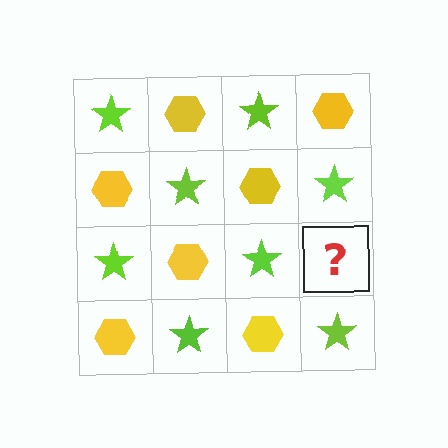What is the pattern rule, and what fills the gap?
The rule is that it alternates lime star and yellow hexagon in a checkerboard pattern. The gap should be filled with a yellow hexagon.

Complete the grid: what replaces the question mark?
The question mark should be replaced with a yellow hexagon.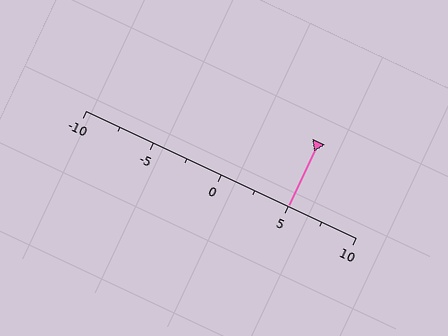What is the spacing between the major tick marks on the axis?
The major ticks are spaced 5 apart.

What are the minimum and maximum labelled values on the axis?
The axis runs from -10 to 10.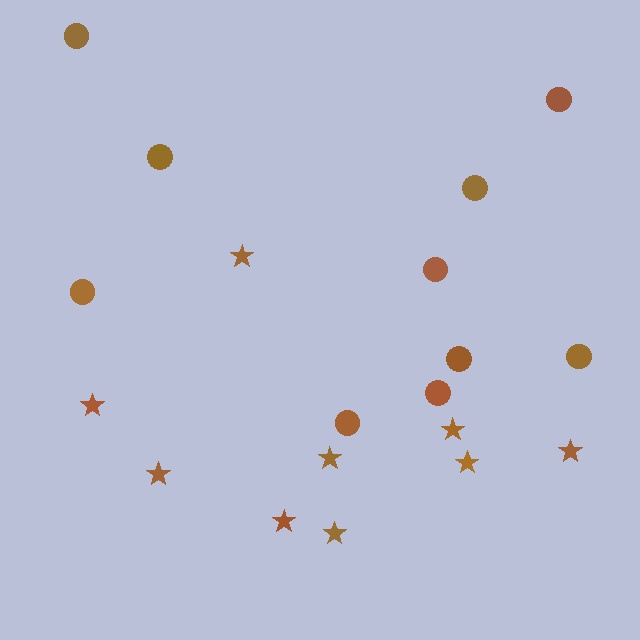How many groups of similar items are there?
There are 2 groups: one group of circles (10) and one group of stars (9).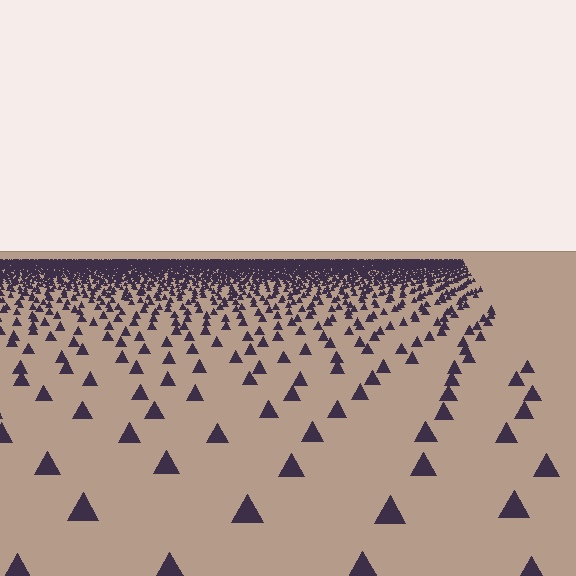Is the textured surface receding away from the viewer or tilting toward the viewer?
The surface is receding away from the viewer. Texture elements get smaller and denser toward the top.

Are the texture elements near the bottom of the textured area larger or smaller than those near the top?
Larger. Near the bottom, elements are closer to the viewer and appear at a bigger on-screen size.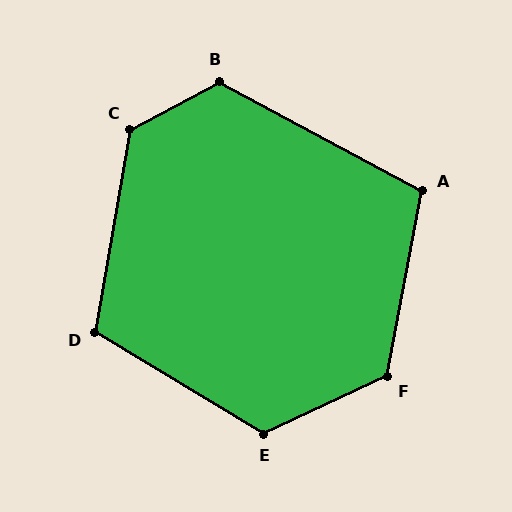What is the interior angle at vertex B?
Approximately 123 degrees (obtuse).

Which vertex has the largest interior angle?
C, at approximately 128 degrees.